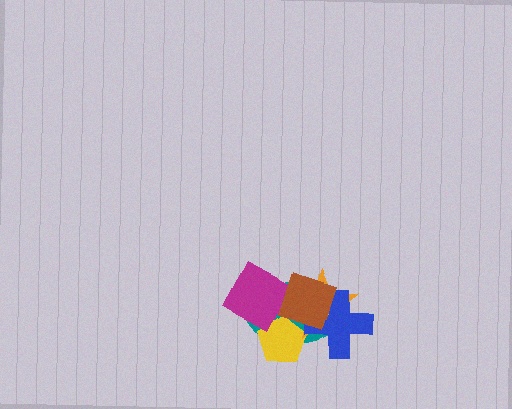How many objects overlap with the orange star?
5 objects overlap with the orange star.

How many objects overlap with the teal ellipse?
5 objects overlap with the teal ellipse.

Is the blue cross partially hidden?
Yes, it is partially covered by another shape.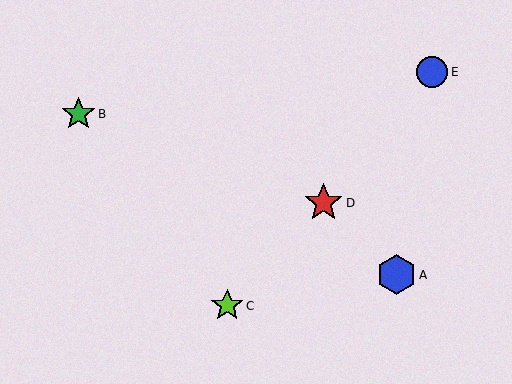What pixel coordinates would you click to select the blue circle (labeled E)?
Click at (432, 72) to select the blue circle E.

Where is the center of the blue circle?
The center of the blue circle is at (432, 72).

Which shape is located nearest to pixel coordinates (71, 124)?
The green star (labeled B) at (78, 114) is nearest to that location.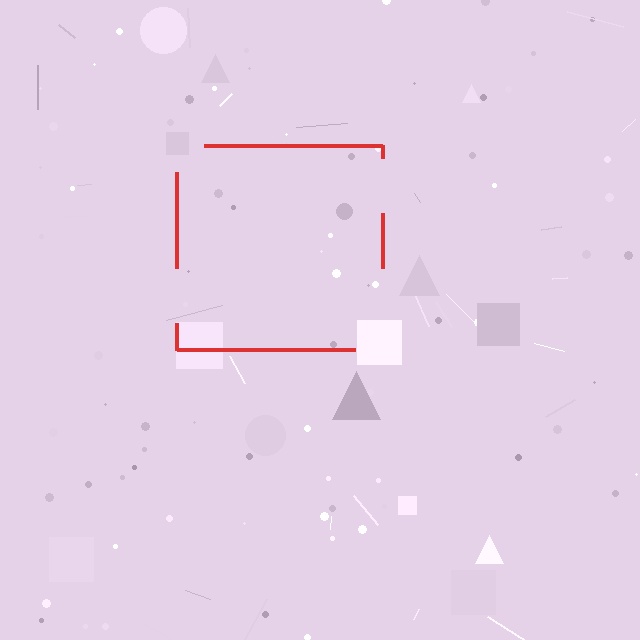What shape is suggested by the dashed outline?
The dashed outline suggests a square.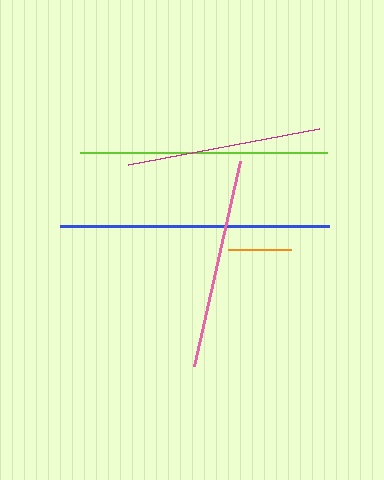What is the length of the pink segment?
The pink segment is approximately 210 pixels long.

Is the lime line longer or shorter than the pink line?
The lime line is longer than the pink line.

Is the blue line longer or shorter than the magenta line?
The blue line is longer than the magenta line.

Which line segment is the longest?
The blue line is the longest at approximately 268 pixels.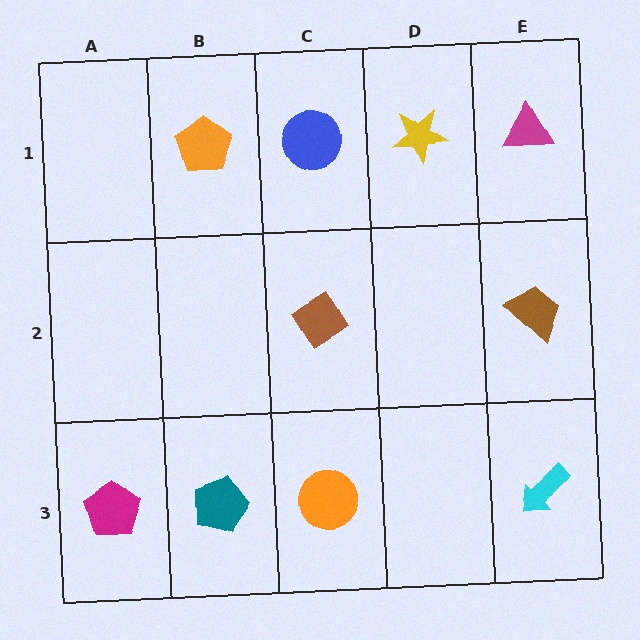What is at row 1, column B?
An orange pentagon.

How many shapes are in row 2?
2 shapes.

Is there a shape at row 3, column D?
No, that cell is empty.